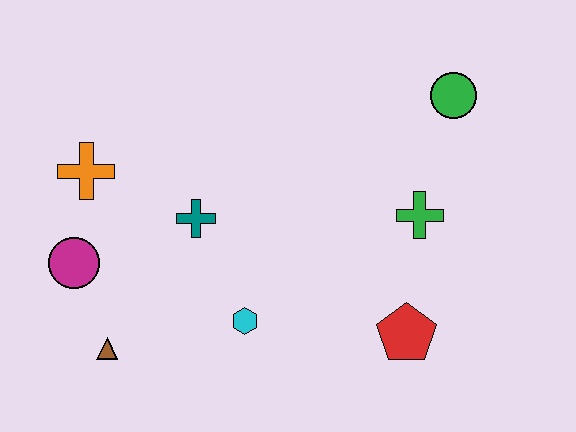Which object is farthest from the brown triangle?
The green circle is farthest from the brown triangle.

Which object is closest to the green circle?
The green cross is closest to the green circle.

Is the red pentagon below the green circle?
Yes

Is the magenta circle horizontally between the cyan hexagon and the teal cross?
No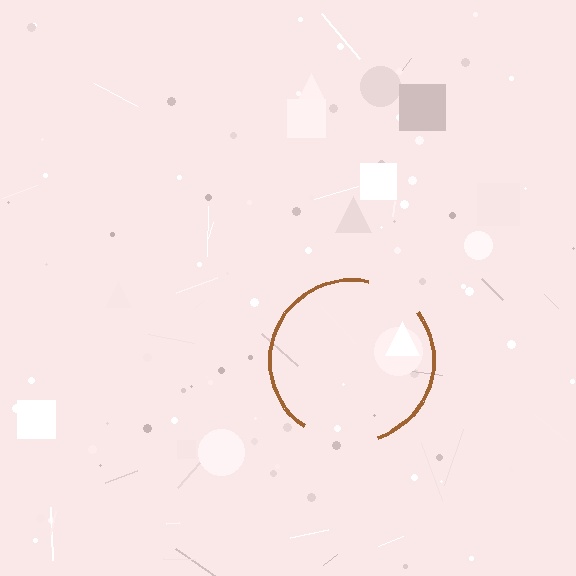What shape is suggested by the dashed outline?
The dashed outline suggests a circle.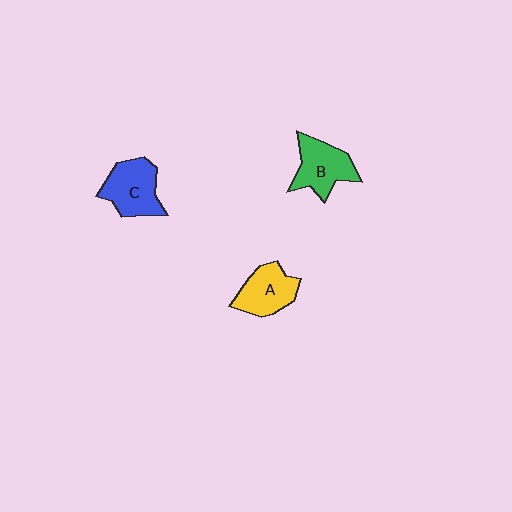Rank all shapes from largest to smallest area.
From largest to smallest: C (blue), B (green), A (yellow).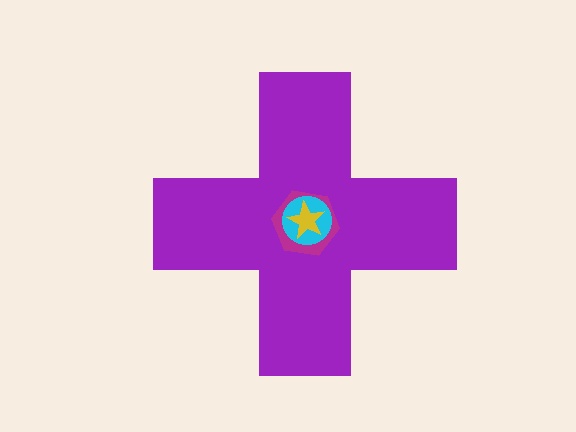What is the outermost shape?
The purple cross.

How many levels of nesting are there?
4.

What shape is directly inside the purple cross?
The magenta hexagon.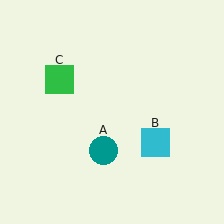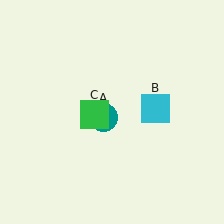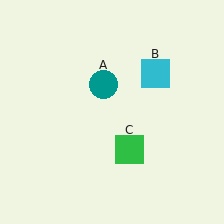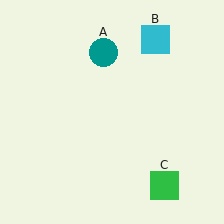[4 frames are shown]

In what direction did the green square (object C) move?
The green square (object C) moved down and to the right.